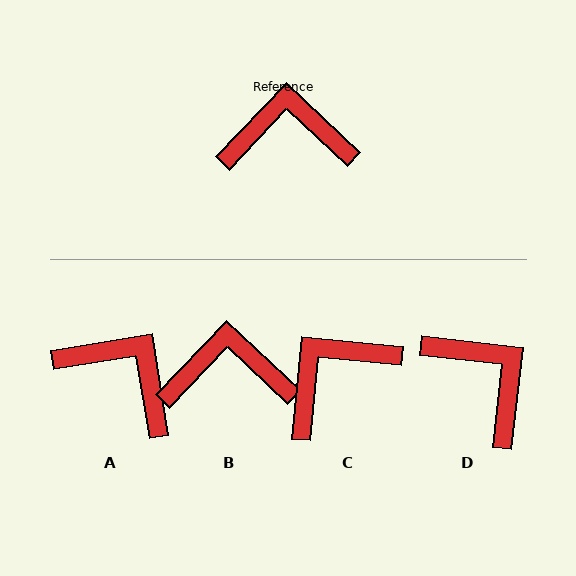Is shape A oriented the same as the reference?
No, it is off by about 37 degrees.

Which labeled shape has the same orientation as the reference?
B.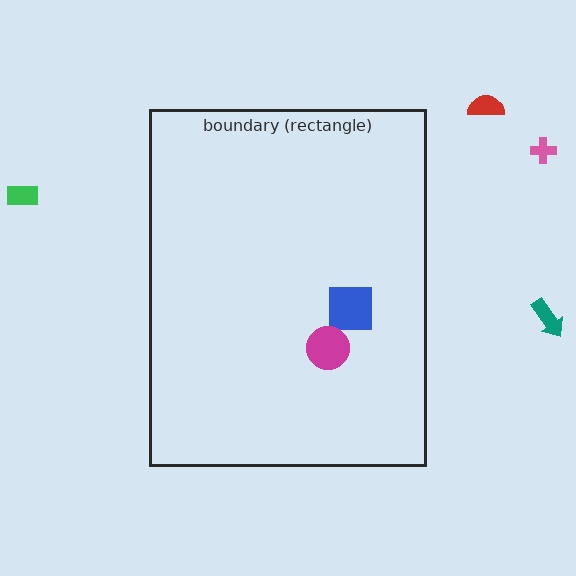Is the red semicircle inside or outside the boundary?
Outside.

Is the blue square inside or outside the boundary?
Inside.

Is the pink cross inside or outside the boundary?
Outside.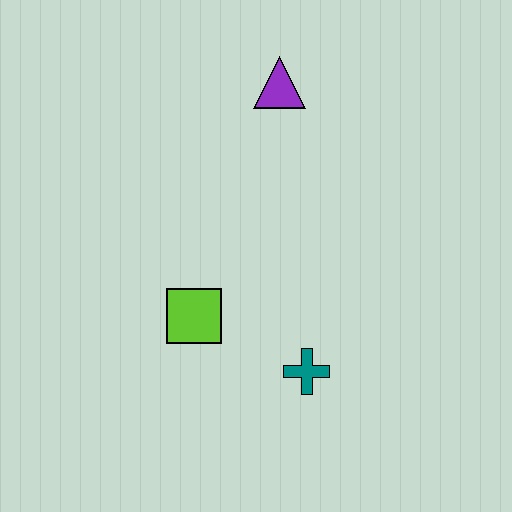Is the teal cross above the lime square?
No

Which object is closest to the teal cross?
The lime square is closest to the teal cross.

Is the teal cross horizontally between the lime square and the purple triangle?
No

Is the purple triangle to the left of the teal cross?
Yes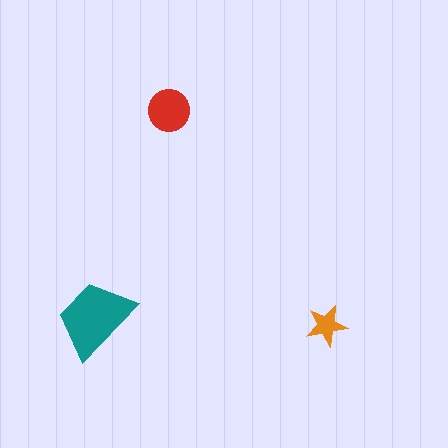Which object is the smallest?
The orange star.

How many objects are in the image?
There are 3 objects in the image.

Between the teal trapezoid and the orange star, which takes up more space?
The teal trapezoid.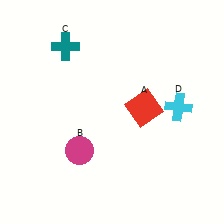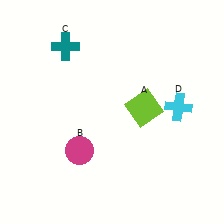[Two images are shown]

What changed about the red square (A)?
In Image 1, A is red. In Image 2, it changed to lime.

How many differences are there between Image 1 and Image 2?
There is 1 difference between the two images.